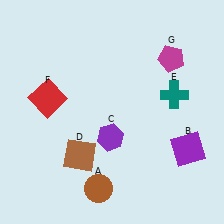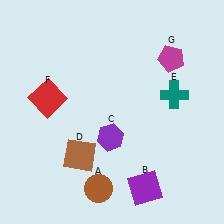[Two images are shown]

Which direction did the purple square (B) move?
The purple square (B) moved left.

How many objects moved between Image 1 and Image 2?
1 object moved between the two images.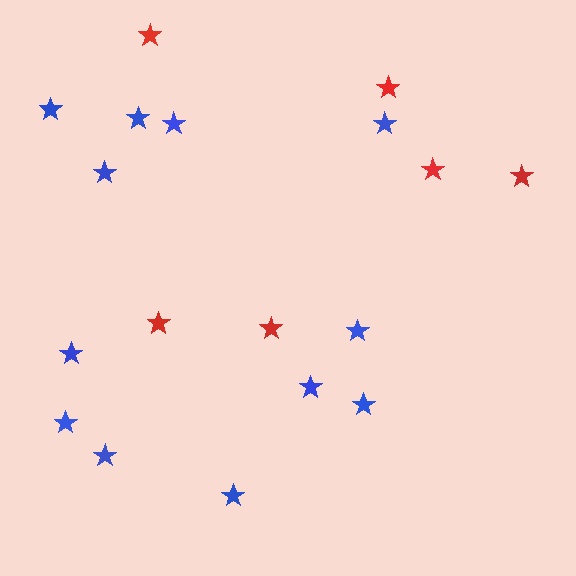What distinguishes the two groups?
There are 2 groups: one group of red stars (6) and one group of blue stars (12).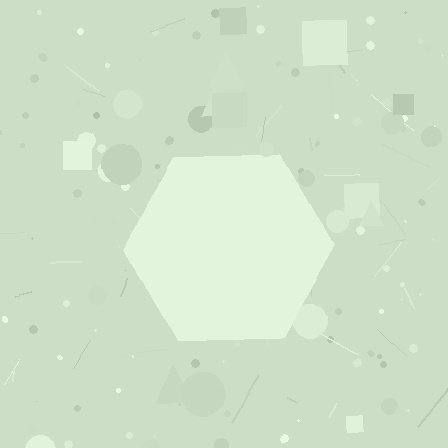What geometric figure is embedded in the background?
A hexagon is embedded in the background.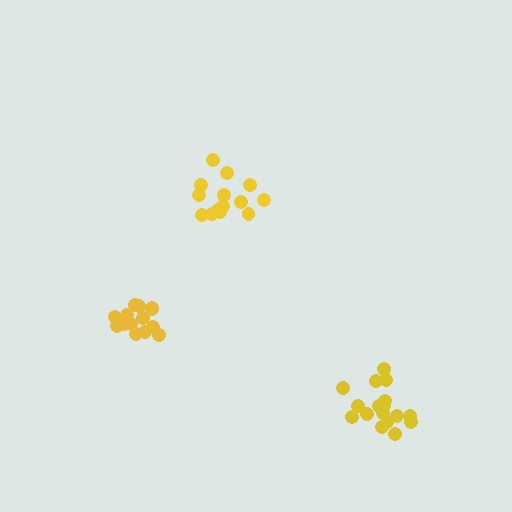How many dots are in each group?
Group 1: 14 dots, Group 2: 15 dots, Group 3: 18 dots (47 total).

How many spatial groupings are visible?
There are 3 spatial groupings.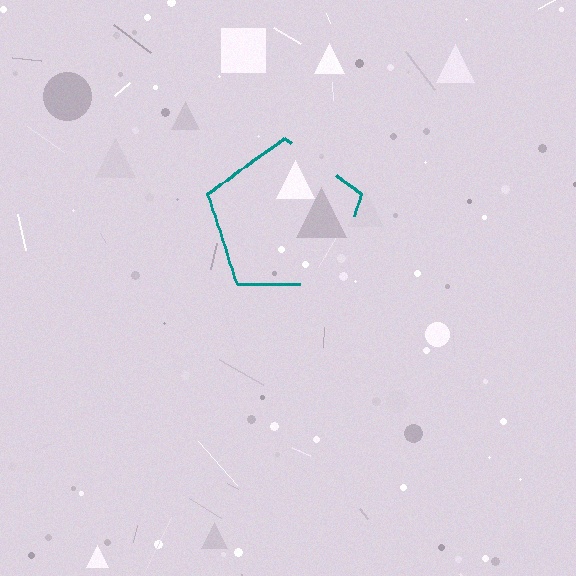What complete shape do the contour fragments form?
The contour fragments form a pentagon.